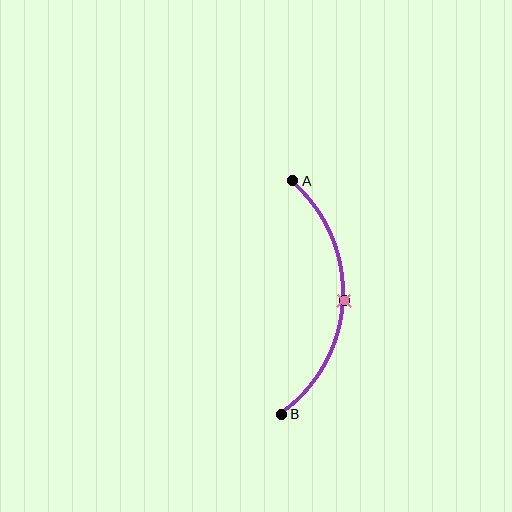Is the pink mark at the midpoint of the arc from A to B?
Yes. The pink mark lies on the arc at equal arc-length from both A and B — it is the arc midpoint.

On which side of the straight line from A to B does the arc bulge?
The arc bulges to the right of the straight line connecting A and B.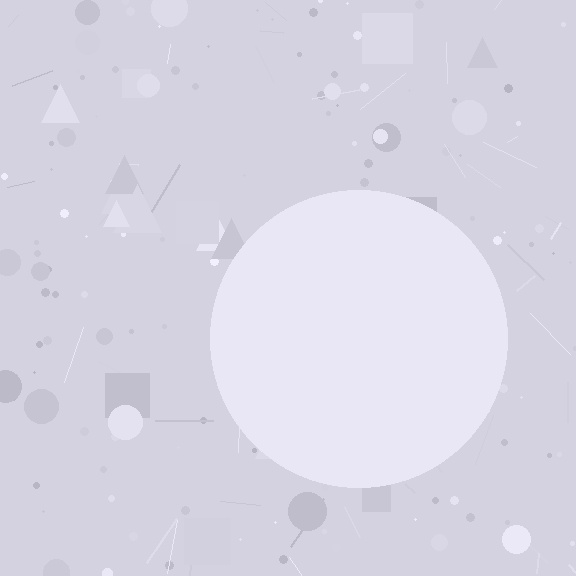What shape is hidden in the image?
A circle is hidden in the image.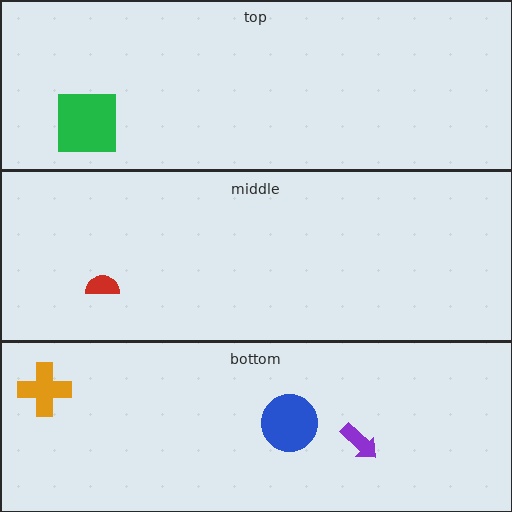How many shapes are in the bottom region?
3.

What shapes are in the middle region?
The red semicircle.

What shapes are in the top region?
The green square.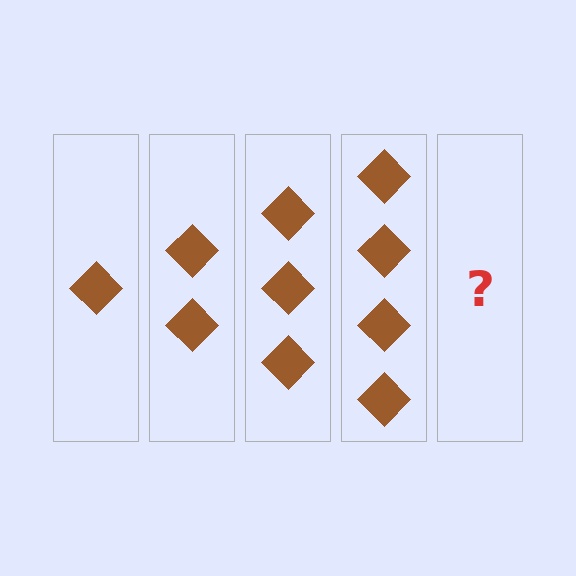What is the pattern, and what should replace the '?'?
The pattern is that each step adds one more diamond. The '?' should be 5 diamonds.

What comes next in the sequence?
The next element should be 5 diamonds.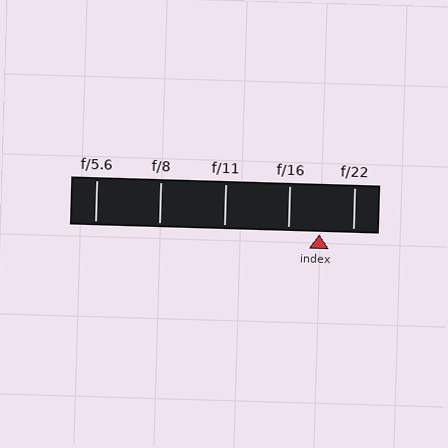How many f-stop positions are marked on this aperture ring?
There are 5 f-stop positions marked.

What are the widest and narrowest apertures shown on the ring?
The widest aperture shown is f/5.6 and the narrowest is f/22.